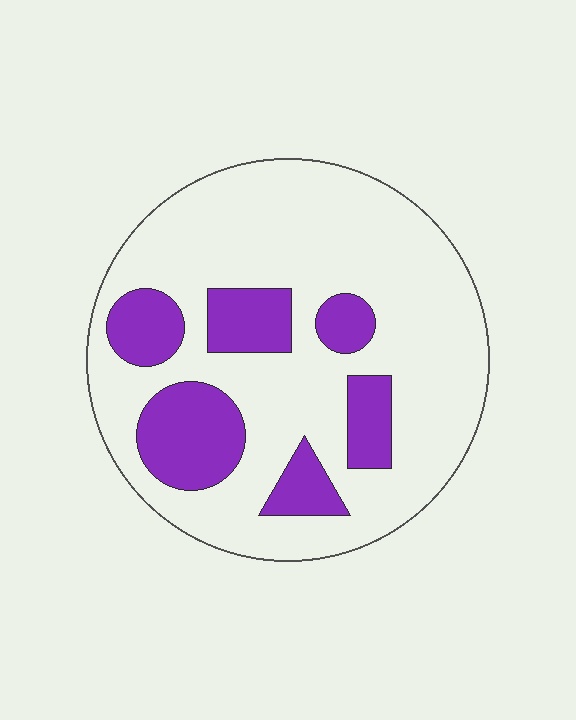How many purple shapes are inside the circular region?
6.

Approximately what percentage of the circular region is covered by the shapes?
Approximately 25%.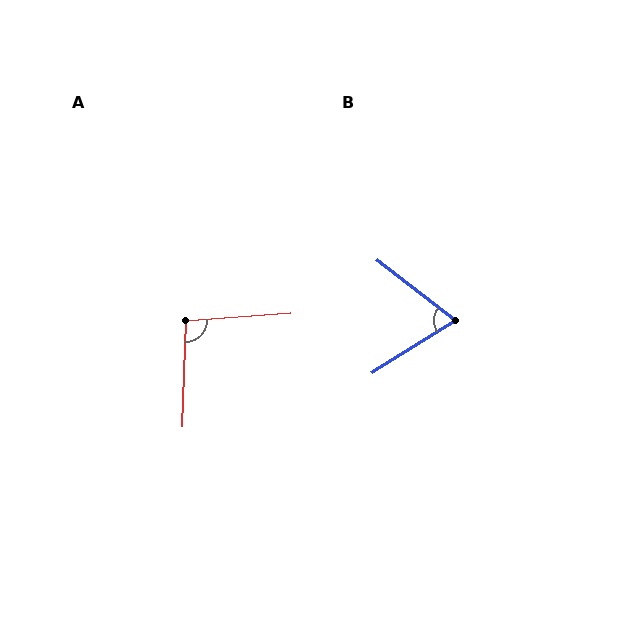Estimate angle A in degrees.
Approximately 96 degrees.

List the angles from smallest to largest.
B (70°), A (96°).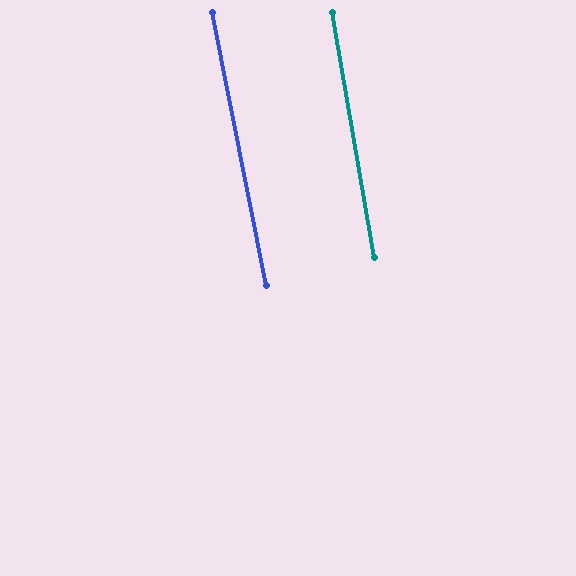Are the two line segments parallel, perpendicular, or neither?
Parallel — their directions differ by only 1.6°.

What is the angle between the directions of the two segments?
Approximately 2 degrees.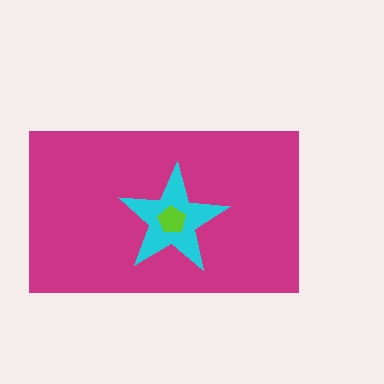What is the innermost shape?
The lime pentagon.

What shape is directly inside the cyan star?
The lime pentagon.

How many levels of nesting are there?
3.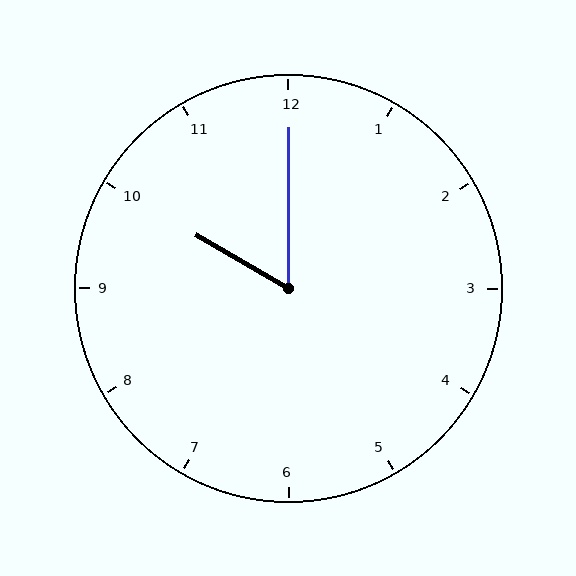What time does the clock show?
10:00.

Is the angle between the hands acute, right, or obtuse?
It is acute.